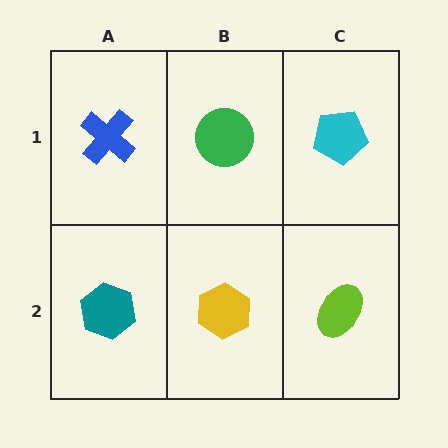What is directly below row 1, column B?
A yellow hexagon.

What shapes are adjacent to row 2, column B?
A green circle (row 1, column B), a teal hexagon (row 2, column A), a lime ellipse (row 2, column C).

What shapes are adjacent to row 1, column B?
A yellow hexagon (row 2, column B), a blue cross (row 1, column A), a cyan pentagon (row 1, column C).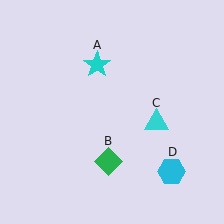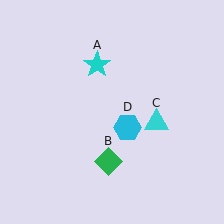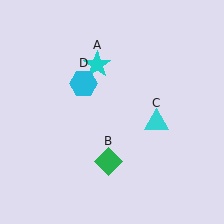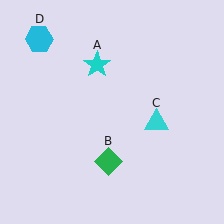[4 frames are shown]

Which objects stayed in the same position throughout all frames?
Cyan star (object A) and green diamond (object B) and cyan triangle (object C) remained stationary.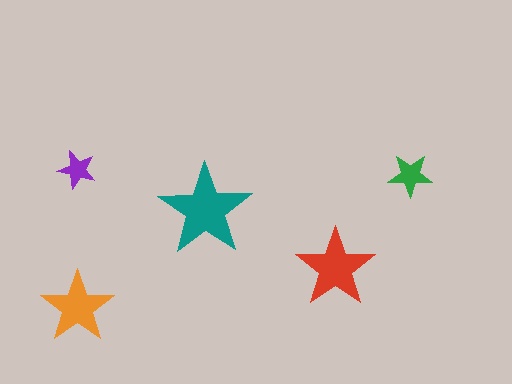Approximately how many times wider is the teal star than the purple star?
About 2.5 times wider.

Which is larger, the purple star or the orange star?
The orange one.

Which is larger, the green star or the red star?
The red one.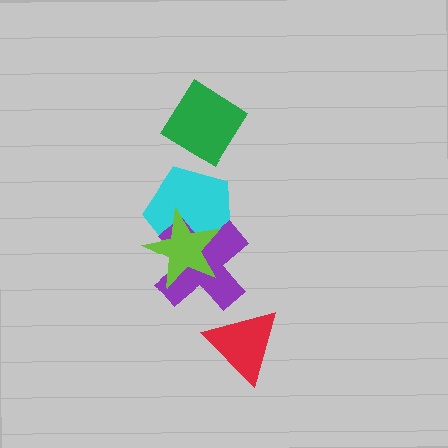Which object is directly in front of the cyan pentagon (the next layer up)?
The purple cross is directly in front of the cyan pentagon.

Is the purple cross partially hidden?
Yes, it is partially covered by another shape.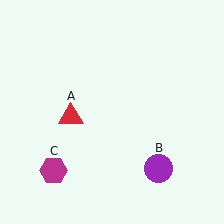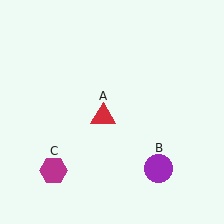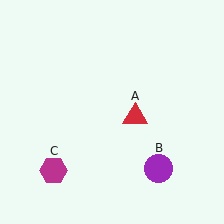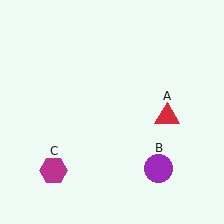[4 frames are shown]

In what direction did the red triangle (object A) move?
The red triangle (object A) moved right.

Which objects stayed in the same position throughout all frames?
Purple circle (object B) and magenta hexagon (object C) remained stationary.